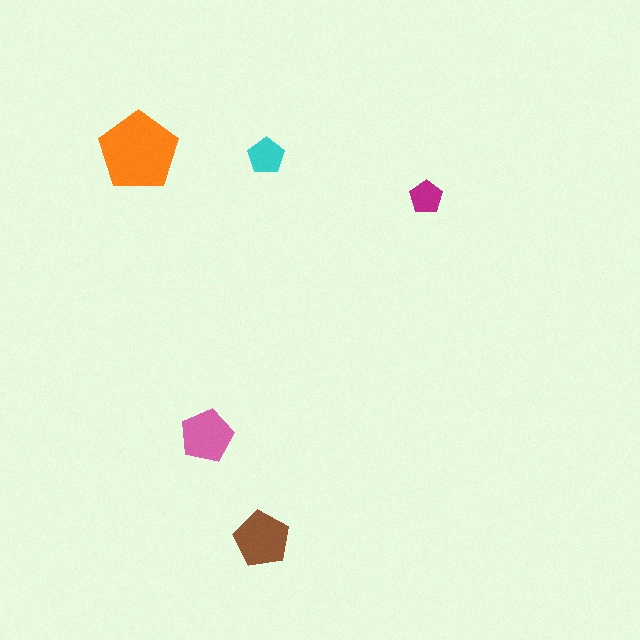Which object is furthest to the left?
The orange pentagon is leftmost.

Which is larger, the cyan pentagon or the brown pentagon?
The brown one.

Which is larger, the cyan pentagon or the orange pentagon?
The orange one.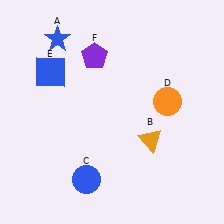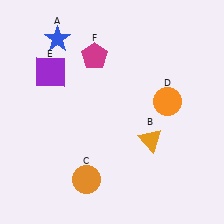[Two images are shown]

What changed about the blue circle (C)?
In Image 1, C is blue. In Image 2, it changed to orange.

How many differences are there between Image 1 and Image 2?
There are 3 differences between the two images.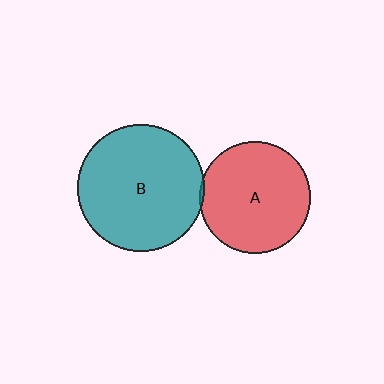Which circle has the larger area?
Circle B (teal).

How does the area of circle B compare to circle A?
Approximately 1.3 times.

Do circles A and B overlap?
Yes.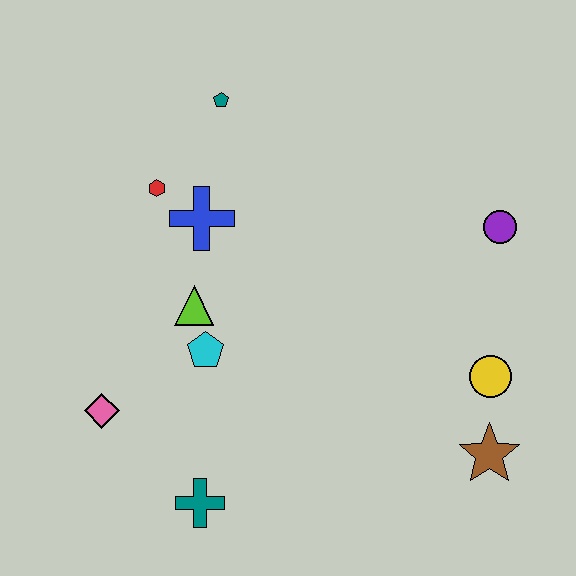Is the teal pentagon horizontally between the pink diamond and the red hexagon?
No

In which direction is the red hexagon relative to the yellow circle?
The red hexagon is to the left of the yellow circle.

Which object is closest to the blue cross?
The red hexagon is closest to the blue cross.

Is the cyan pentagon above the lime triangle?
No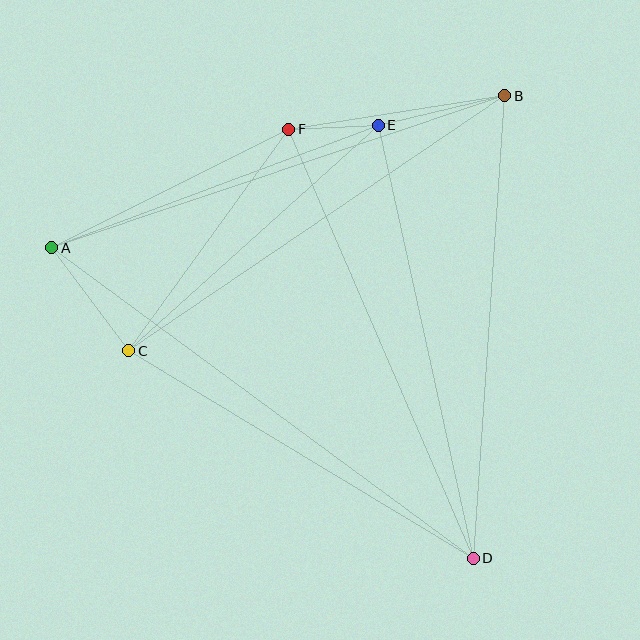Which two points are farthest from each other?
Points A and D are farthest from each other.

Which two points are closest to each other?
Points E and F are closest to each other.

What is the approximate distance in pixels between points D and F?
The distance between D and F is approximately 467 pixels.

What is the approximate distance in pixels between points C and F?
The distance between C and F is approximately 273 pixels.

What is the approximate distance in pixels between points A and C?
The distance between A and C is approximately 128 pixels.